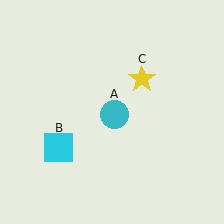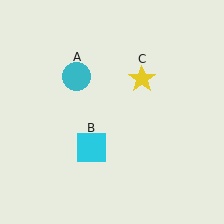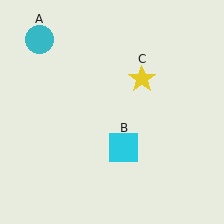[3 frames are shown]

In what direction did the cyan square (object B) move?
The cyan square (object B) moved right.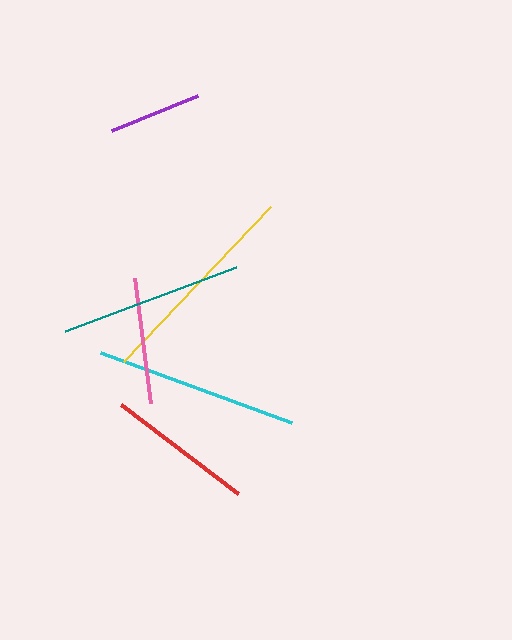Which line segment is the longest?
The yellow line is the longest at approximately 213 pixels.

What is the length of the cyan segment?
The cyan segment is approximately 204 pixels long.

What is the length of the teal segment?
The teal segment is approximately 183 pixels long.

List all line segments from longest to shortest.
From longest to shortest: yellow, cyan, teal, red, pink, purple.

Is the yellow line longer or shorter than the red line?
The yellow line is longer than the red line.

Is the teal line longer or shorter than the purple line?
The teal line is longer than the purple line.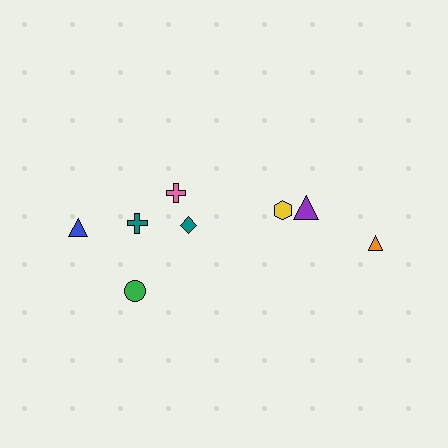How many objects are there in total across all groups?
There are 8 objects.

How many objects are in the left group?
There are 5 objects.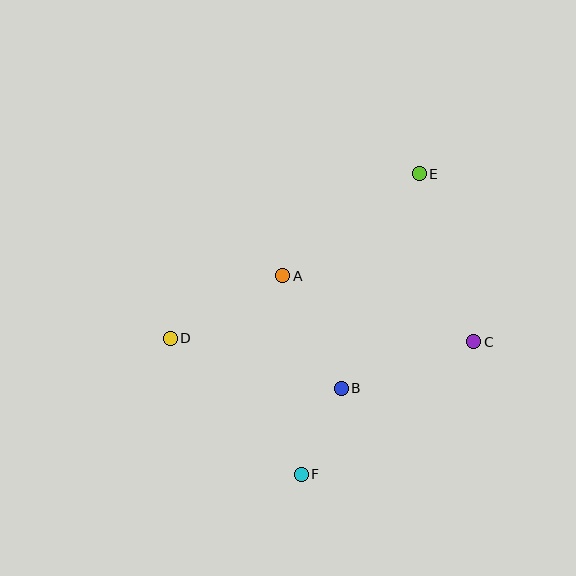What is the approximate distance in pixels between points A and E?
The distance between A and E is approximately 171 pixels.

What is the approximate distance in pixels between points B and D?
The distance between B and D is approximately 178 pixels.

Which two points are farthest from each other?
Points E and F are farthest from each other.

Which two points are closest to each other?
Points B and F are closest to each other.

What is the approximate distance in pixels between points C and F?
The distance between C and F is approximately 217 pixels.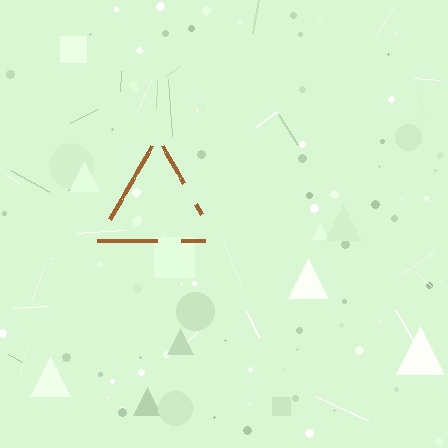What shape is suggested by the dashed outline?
The dashed outline suggests a triangle.